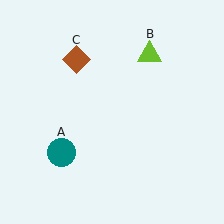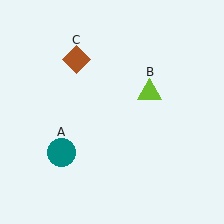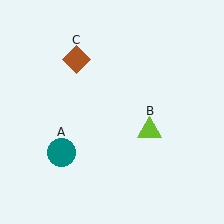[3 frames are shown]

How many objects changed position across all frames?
1 object changed position: lime triangle (object B).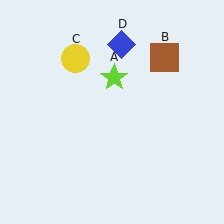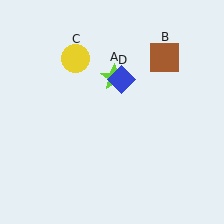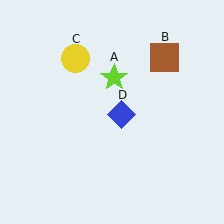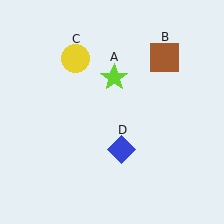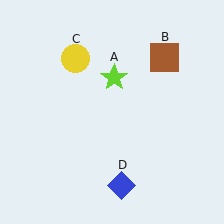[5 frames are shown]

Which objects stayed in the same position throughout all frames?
Lime star (object A) and brown square (object B) and yellow circle (object C) remained stationary.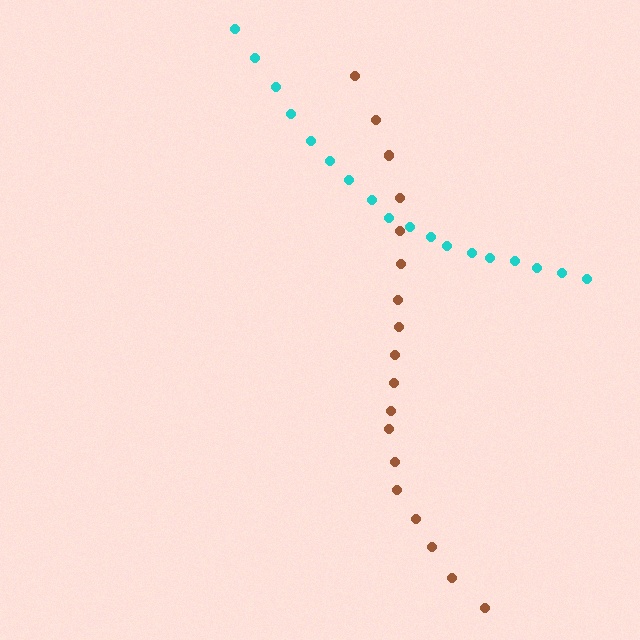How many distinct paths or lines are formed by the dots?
There are 2 distinct paths.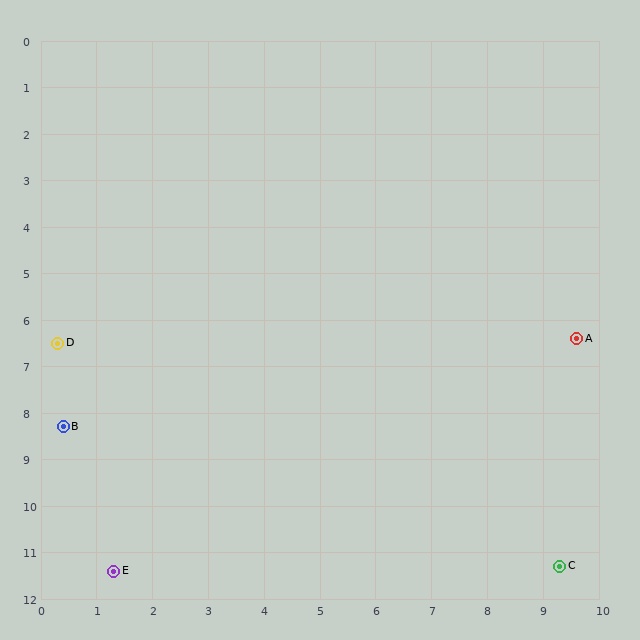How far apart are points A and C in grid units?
Points A and C are about 4.9 grid units apart.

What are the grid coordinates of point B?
Point B is at approximately (0.4, 8.3).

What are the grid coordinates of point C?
Point C is at approximately (9.3, 11.3).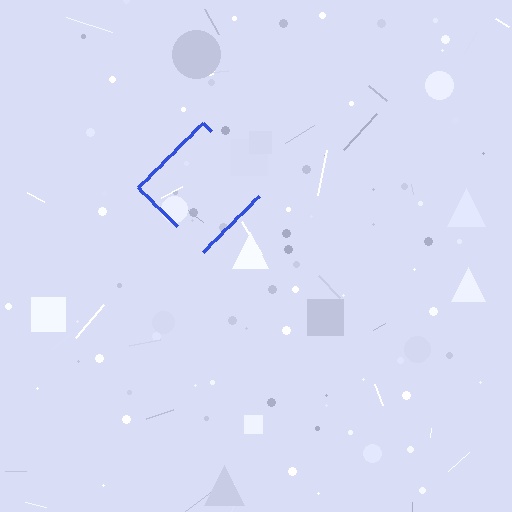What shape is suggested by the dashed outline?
The dashed outline suggests a diamond.